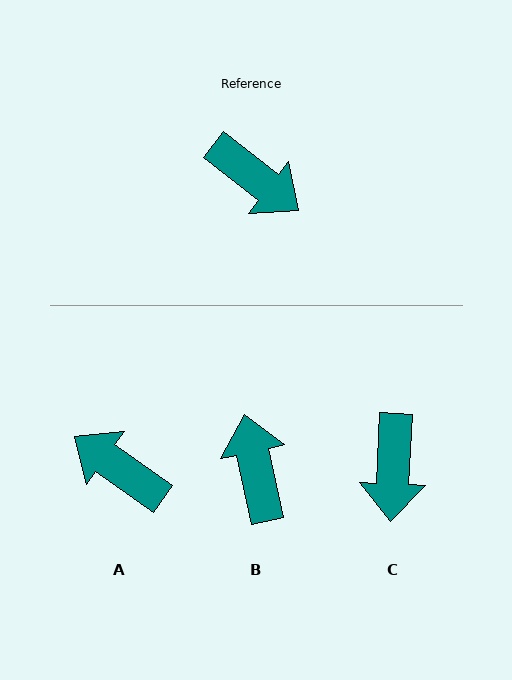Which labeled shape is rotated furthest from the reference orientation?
A, about 177 degrees away.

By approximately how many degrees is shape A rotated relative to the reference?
Approximately 177 degrees clockwise.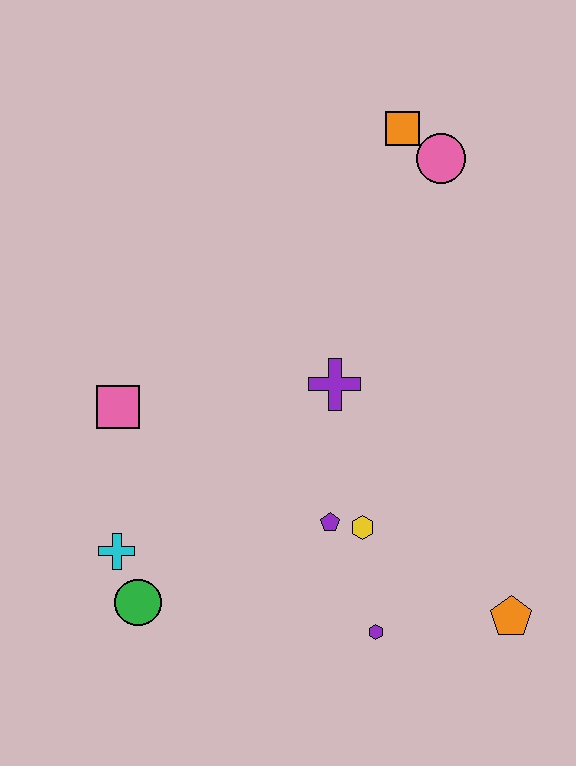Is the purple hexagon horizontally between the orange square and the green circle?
Yes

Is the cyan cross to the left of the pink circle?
Yes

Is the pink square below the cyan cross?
No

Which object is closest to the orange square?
The pink circle is closest to the orange square.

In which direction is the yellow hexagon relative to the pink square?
The yellow hexagon is to the right of the pink square.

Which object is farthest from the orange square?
The green circle is farthest from the orange square.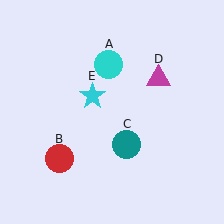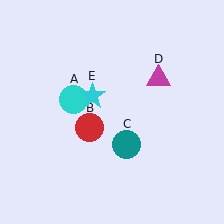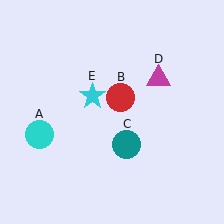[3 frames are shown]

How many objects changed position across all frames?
2 objects changed position: cyan circle (object A), red circle (object B).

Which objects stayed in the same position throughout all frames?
Teal circle (object C) and magenta triangle (object D) and cyan star (object E) remained stationary.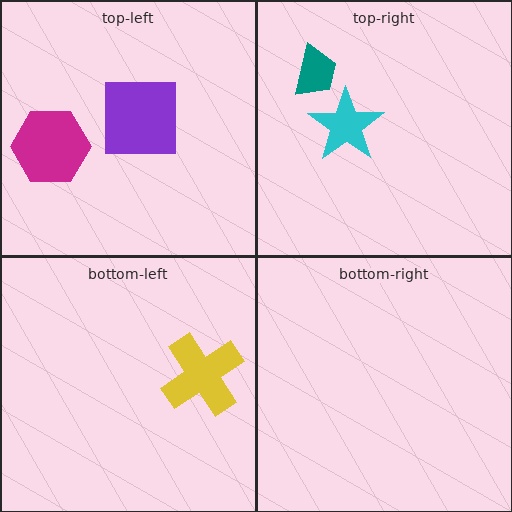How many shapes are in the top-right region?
2.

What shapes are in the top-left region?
The magenta hexagon, the purple square.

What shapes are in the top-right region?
The cyan star, the teal trapezoid.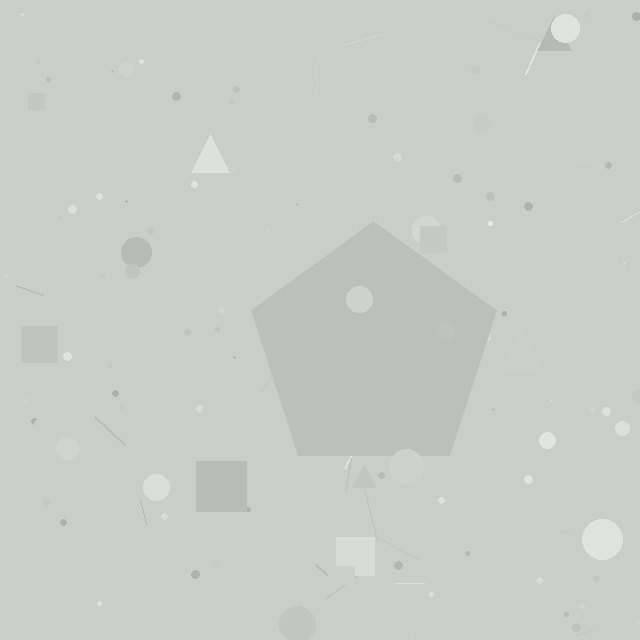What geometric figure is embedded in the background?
A pentagon is embedded in the background.